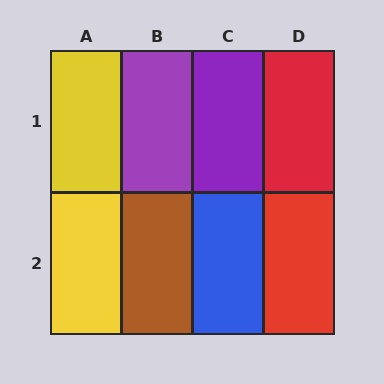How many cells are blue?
1 cell is blue.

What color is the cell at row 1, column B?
Purple.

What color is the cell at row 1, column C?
Purple.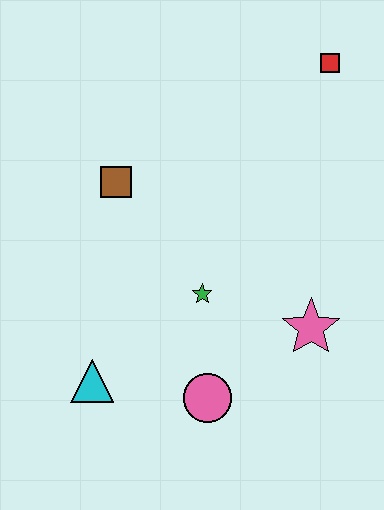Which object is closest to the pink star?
The green star is closest to the pink star.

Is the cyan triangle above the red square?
No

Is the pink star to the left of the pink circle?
No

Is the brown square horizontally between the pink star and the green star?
No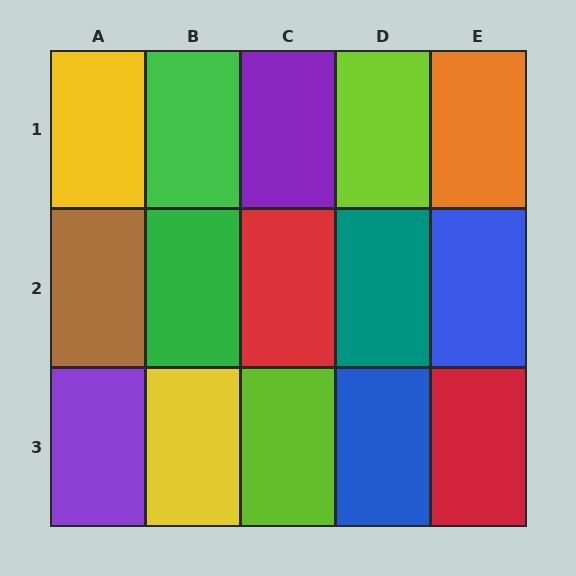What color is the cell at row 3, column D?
Blue.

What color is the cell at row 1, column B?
Green.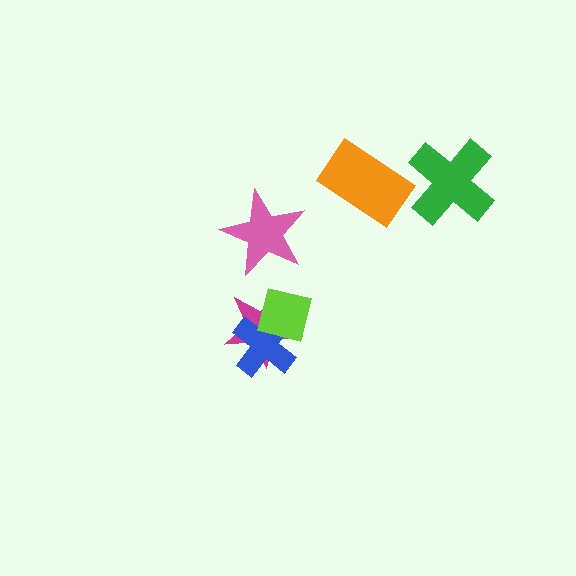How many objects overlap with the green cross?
0 objects overlap with the green cross.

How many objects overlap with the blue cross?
2 objects overlap with the blue cross.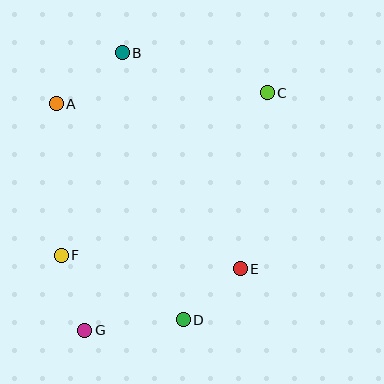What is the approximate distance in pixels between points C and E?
The distance between C and E is approximately 178 pixels.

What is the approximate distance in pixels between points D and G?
The distance between D and G is approximately 99 pixels.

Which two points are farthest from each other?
Points C and G are farthest from each other.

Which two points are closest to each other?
Points D and E are closest to each other.